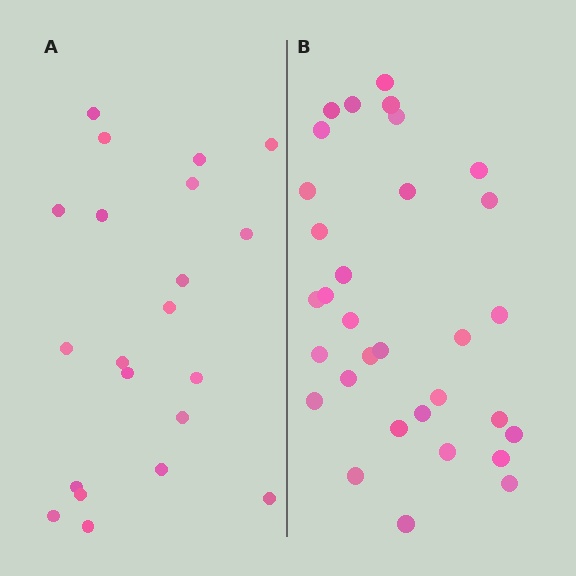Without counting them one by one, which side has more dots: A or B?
Region B (the right region) has more dots.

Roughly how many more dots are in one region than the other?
Region B has roughly 12 or so more dots than region A.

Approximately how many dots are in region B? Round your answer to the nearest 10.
About 30 dots. (The exact count is 32, which rounds to 30.)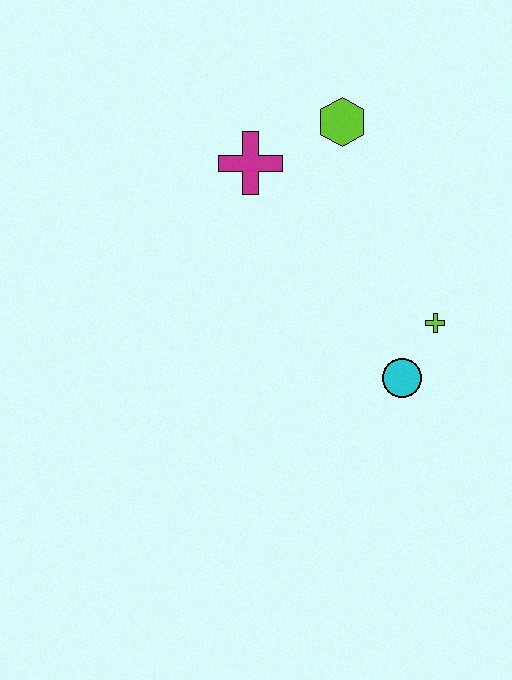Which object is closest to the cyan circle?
The lime cross is closest to the cyan circle.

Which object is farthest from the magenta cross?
The cyan circle is farthest from the magenta cross.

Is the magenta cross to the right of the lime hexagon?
No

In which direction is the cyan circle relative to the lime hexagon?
The cyan circle is below the lime hexagon.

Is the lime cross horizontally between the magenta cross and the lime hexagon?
No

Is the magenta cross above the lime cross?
Yes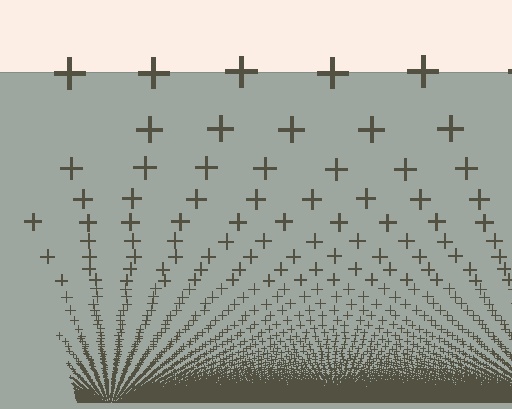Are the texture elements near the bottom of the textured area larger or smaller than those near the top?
Smaller. The gradient is inverted — elements near the bottom are smaller and denser.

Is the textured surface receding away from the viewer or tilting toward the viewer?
The surface appears to tilt toward the viewer. Texture elements get larger and sparser toward the top.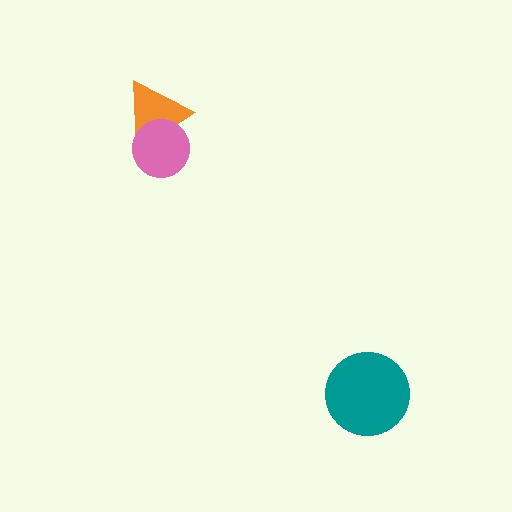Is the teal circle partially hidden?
No, no other shape covers it.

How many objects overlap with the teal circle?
0 objects overlap with the teal circle.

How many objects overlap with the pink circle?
1 object overlaps with the pink circle.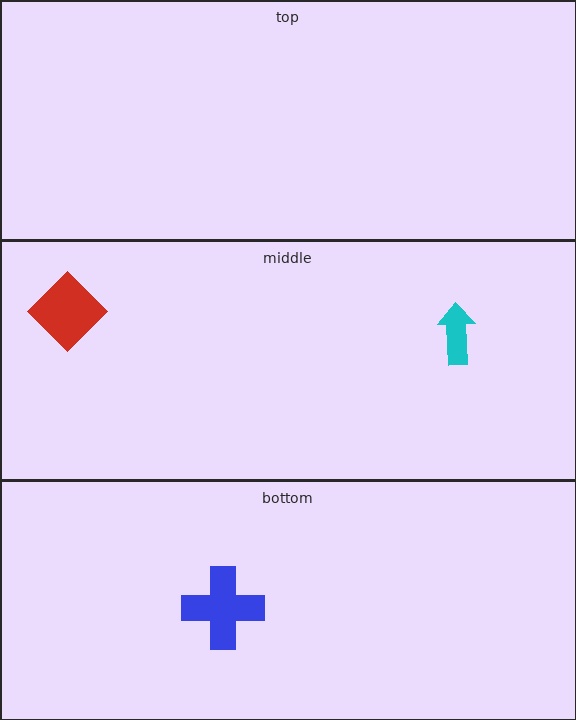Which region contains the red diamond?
The middle region.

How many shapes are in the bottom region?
1.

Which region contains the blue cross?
The bottom region.